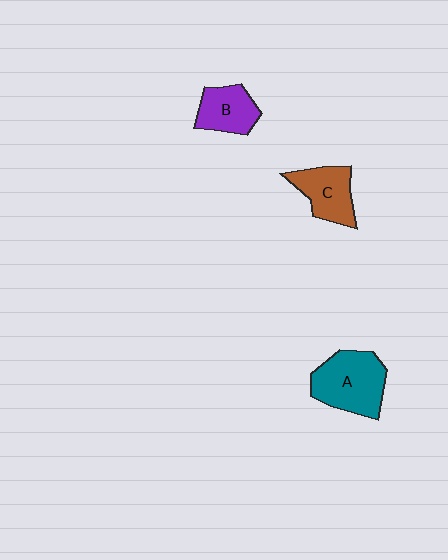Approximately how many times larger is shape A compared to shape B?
Approximately 1.6 times.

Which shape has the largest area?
Shape A (teal).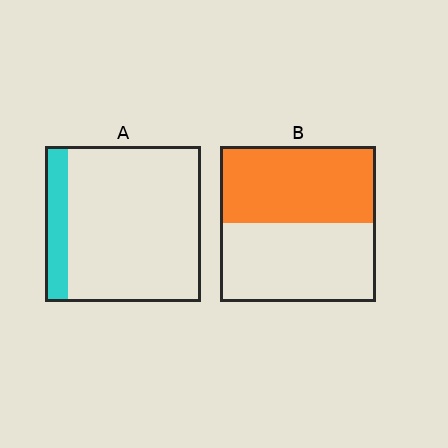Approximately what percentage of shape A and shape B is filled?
A is approximately 15% and B is approximately 50%.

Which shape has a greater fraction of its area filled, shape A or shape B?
Shape B.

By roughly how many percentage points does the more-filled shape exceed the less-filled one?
By roughly 35 percentage points (B over A).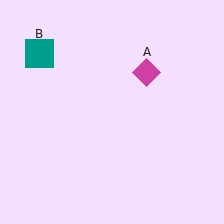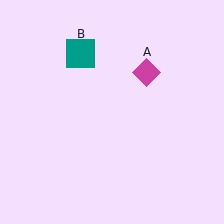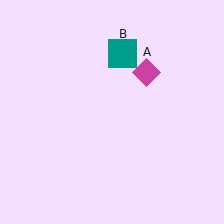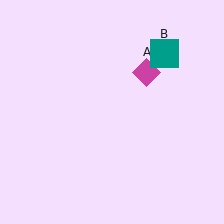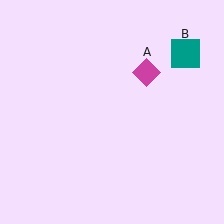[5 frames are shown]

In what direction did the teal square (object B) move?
The teal square (object B) moved right.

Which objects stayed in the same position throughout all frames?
Magenta diamond (object A) remained stationary.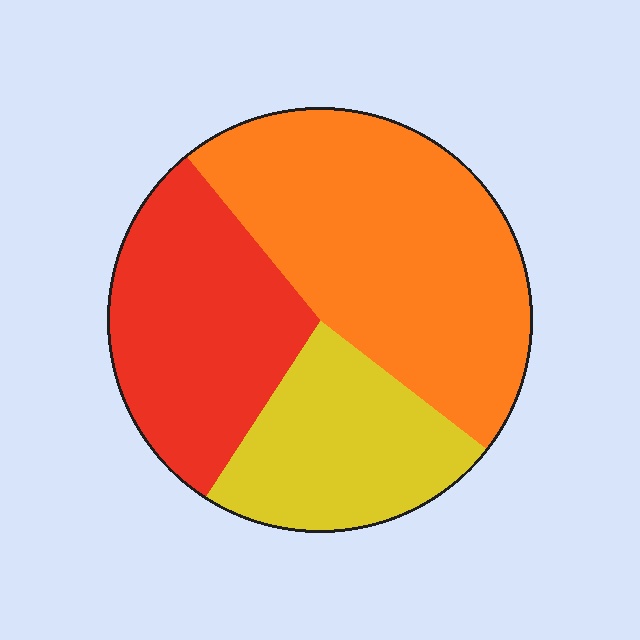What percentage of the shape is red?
Red covers about 30% of the shape.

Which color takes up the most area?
Orange, at roughly 45%.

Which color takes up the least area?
Yellow, at roughly 25%.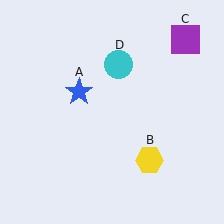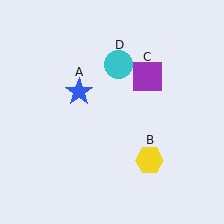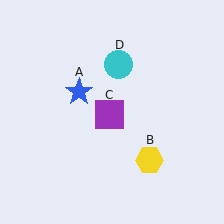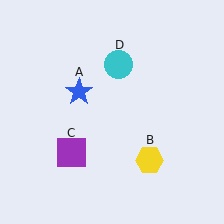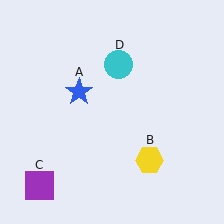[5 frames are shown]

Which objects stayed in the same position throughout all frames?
Blue star (object A) and yellow hexagon (object B) and cyan circle (object D) remained stationary.